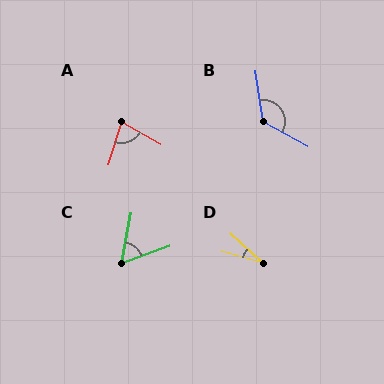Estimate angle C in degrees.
Approximately 59 degrees.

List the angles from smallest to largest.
D (27°), C (59°), A (77°), B (128°).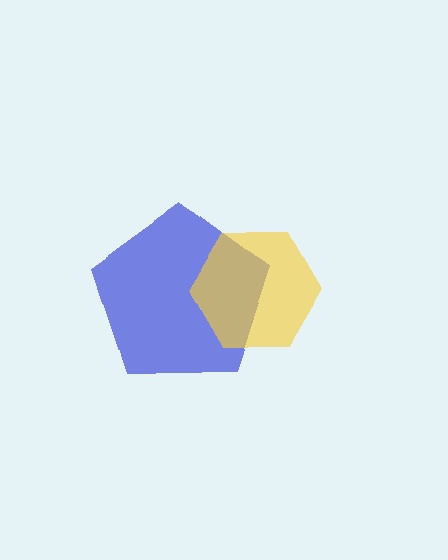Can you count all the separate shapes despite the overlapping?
Yes, there are 2 separate shapes.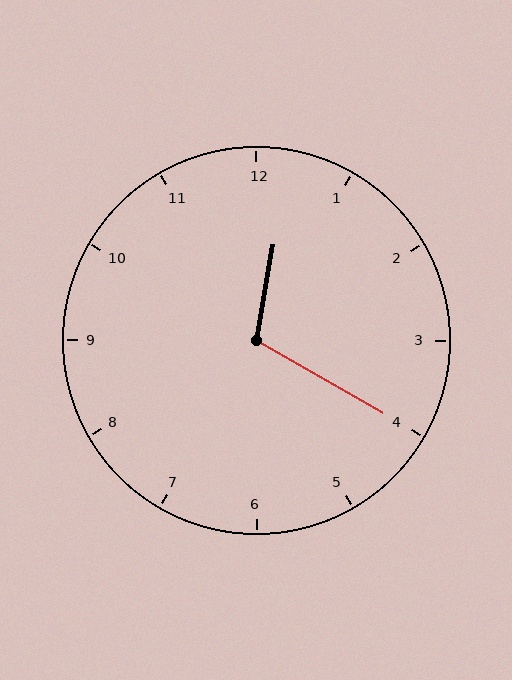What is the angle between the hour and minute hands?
Approximately 110 degrees.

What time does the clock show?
12:20.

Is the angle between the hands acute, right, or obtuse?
It is obtuse.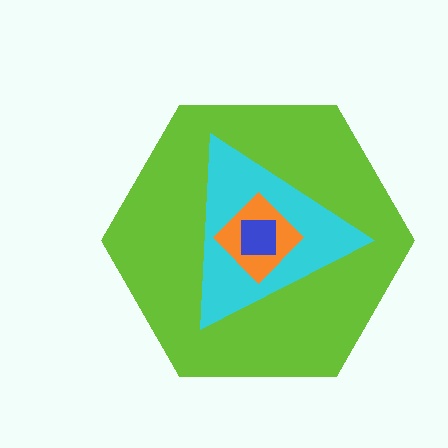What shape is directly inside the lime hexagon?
The cyan triangle.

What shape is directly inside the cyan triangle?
The orange diamond.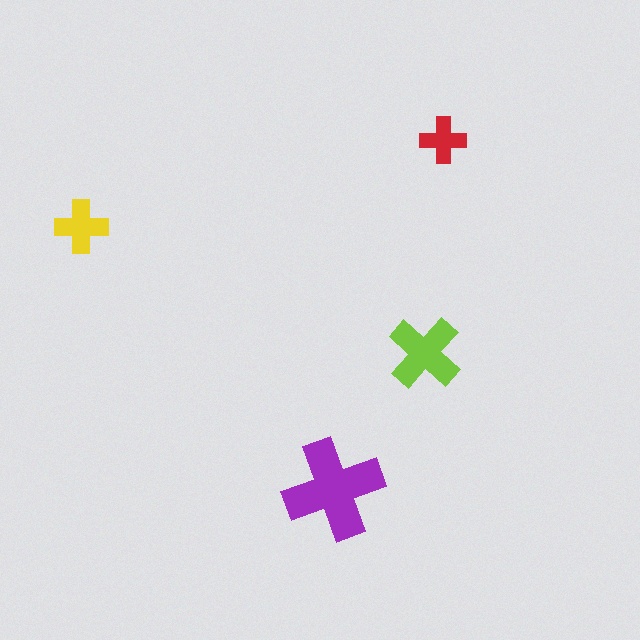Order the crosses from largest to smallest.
the purple one, the lime one, the yellow one, the red one.